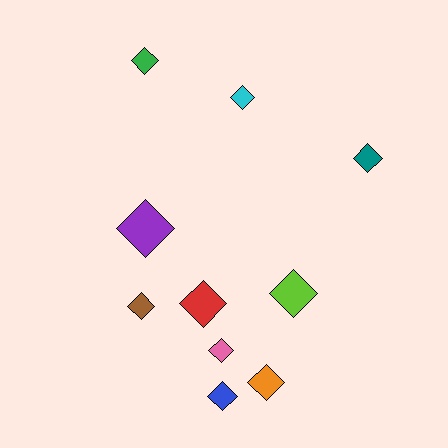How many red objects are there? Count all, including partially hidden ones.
There is 1 red object.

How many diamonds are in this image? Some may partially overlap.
There are 10 diamonds.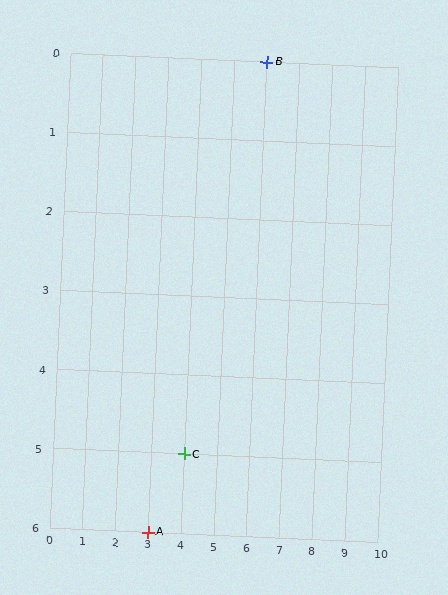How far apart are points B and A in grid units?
Points B and A are 3 columns and 6 rows apart (about 6.7 grid units diagonally).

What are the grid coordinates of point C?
Point C is at grid coordinates (4, 5).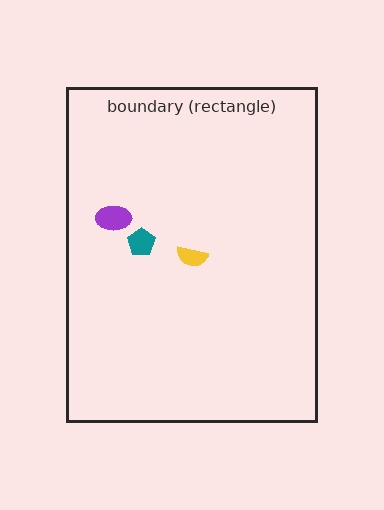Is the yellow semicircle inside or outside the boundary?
Inside.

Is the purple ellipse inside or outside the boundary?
Inside.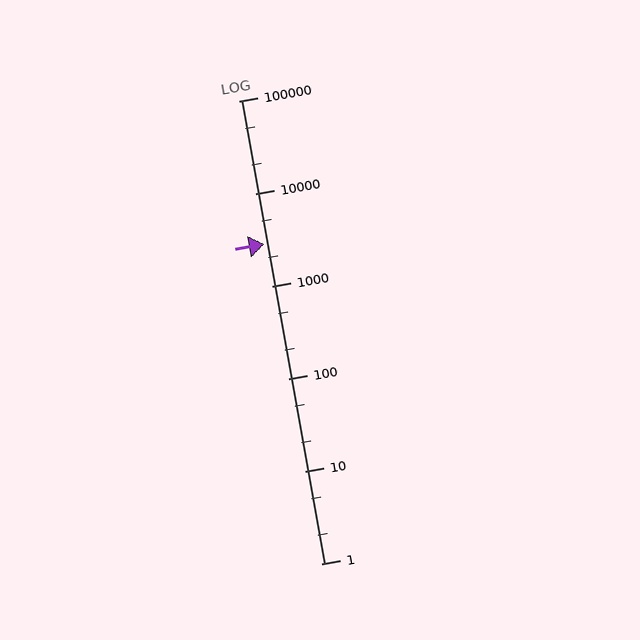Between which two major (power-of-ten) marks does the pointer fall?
The pointer is between 1000 and 10000.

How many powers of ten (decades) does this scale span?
The scale spans 5 decades, from 1 to 100000.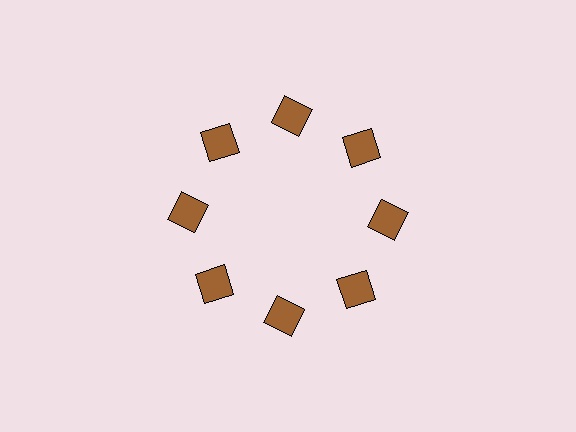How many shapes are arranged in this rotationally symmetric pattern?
There are 8 shapes, arranged in 8 groups of 1.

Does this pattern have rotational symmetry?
Yes, this pattern has 8-fold rotational symmetry. It looks the same after rotating 45 degrees around the center.